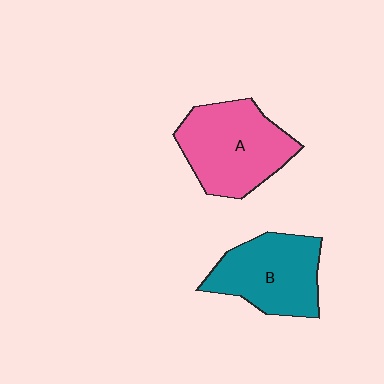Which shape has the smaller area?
Shape B (teal).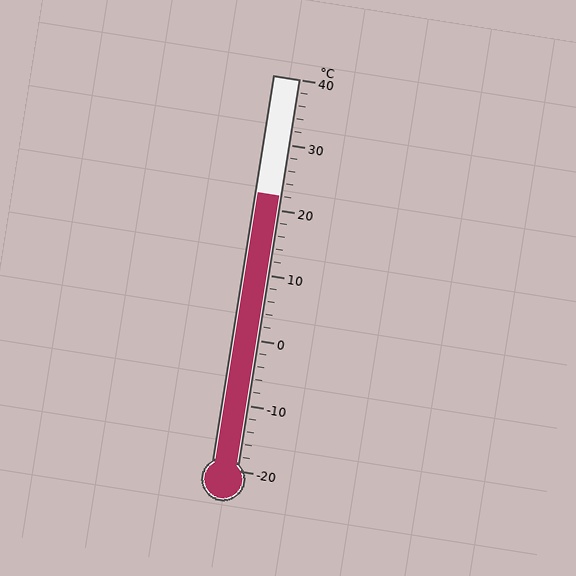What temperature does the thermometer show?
The thermometer shows approximately 22°C.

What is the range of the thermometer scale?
The thermometer scale ranges from -20°C to 40°C.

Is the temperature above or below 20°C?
The temperature is above 20°C.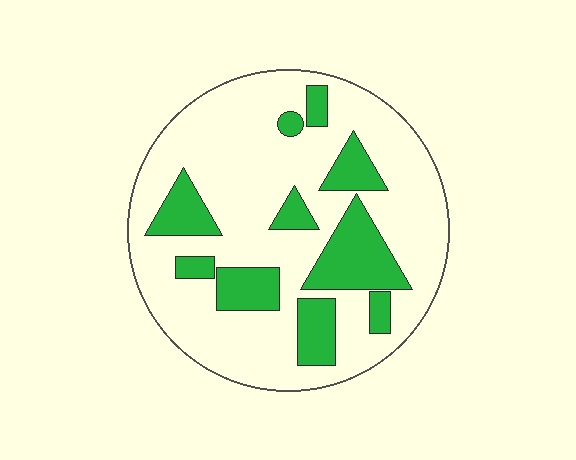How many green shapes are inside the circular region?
10.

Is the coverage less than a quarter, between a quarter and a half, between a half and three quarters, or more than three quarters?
Between a quarter and a half.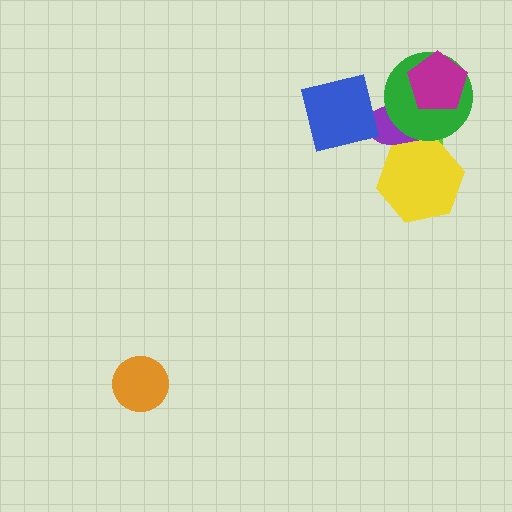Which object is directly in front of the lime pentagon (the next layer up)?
The purple ellipse is directly in front of the lime pentagon.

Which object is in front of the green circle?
The magenta pentagon is in front of the green circle.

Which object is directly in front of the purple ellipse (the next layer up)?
The yellow hexagon is directly in front of the purple ellipse.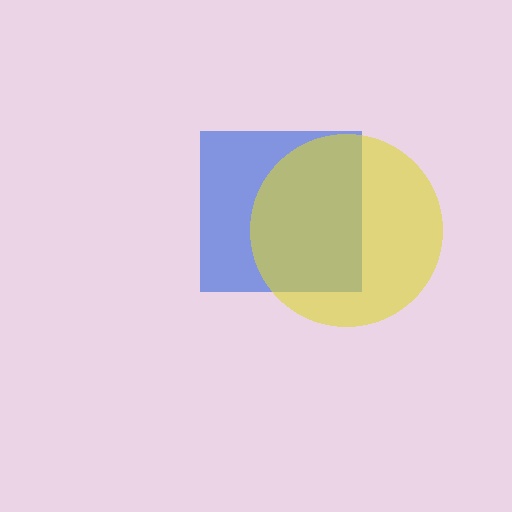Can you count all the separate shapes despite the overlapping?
Yes, there are 2 separate shapes.